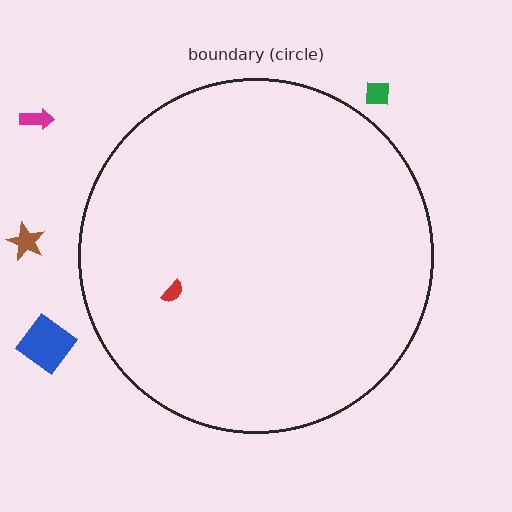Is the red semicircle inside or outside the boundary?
Inside.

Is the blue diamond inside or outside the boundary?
Outside.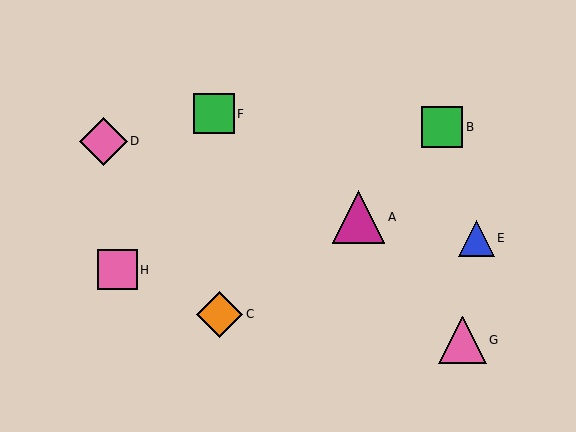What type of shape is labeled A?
Shape A is a magenta triangle.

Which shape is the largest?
The magenta triangle (labeled A) is the largest.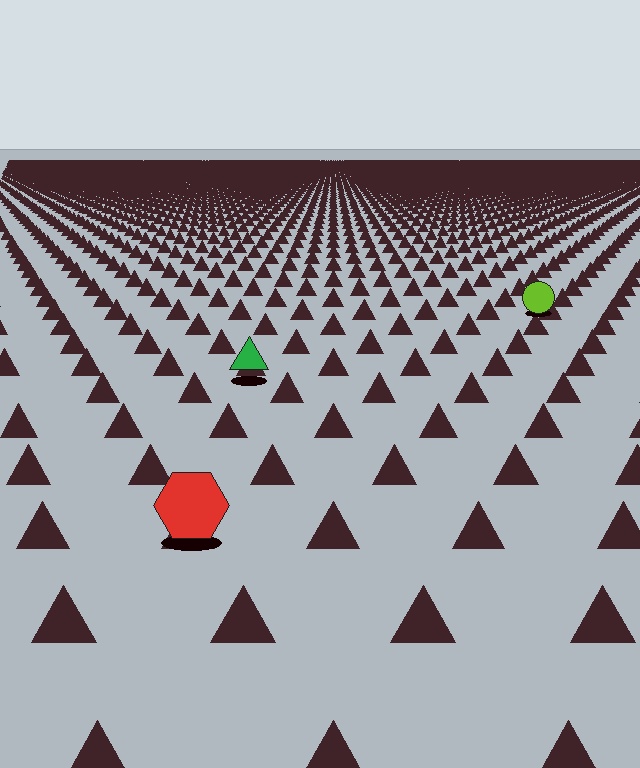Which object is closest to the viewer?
The red hexagon is closest. The texture marks near it are larger and more spread out.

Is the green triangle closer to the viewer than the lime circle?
Yes. The green triangle is closer — you can tell from the texture gradient: the ground texture is coarser near it.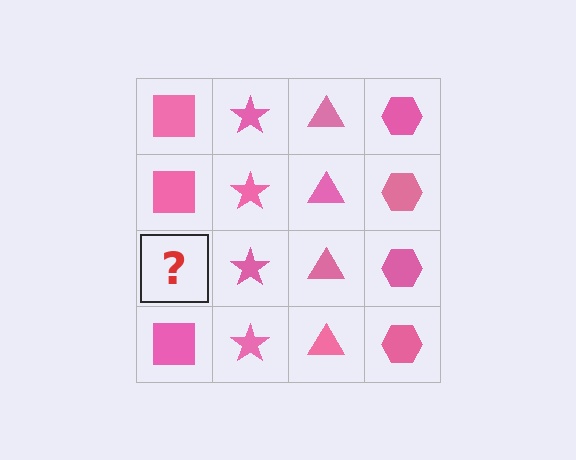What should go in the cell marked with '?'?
The missing cell should contain a pink square.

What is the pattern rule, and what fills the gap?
The rule is that each column has a consistent shape. The gap should be filled with a pink square.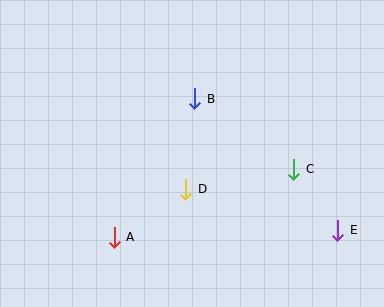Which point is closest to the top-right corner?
Point C is closest to the top-right corner.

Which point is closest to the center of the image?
Point D at (186, 189) is closest to the center.